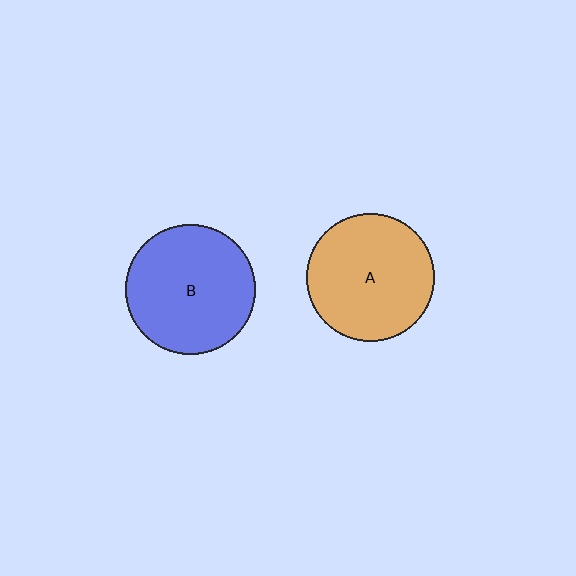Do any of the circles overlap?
No, none of the circles overlap.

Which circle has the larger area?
Circle B (blue).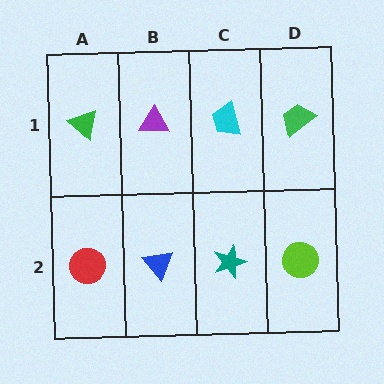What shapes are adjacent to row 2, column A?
A green triangle (row 1, column A), a blue triangle (row 2, column B).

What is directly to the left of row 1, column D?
A cyan trapezoid.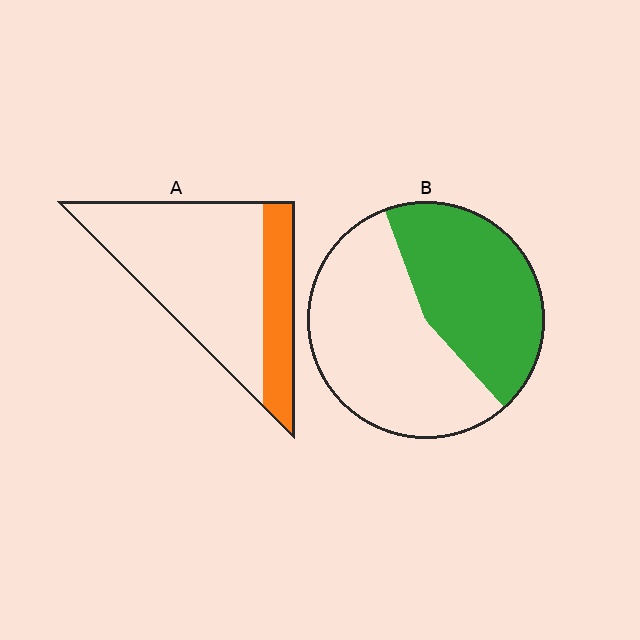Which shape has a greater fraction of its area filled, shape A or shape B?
Shape B.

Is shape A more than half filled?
No.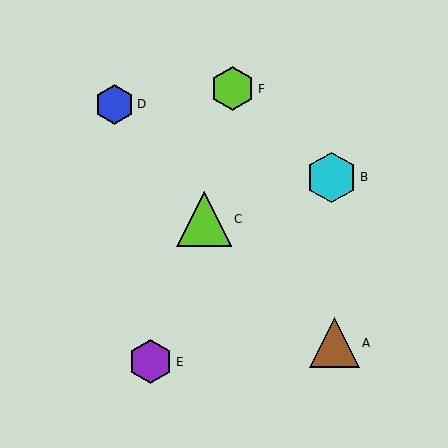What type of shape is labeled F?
Shape F is a lime hexagon.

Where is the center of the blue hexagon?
The center of the blue hexagon is at (114, 104).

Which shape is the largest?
The lime triangle (labeled C) is the largest.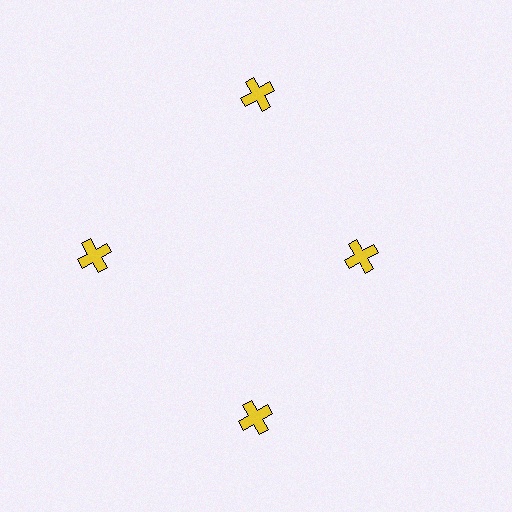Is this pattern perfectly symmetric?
No. The 4 yellow crosses are arranged in a ring, but one element near the 3 o'clock position is pulled inward toward the center, breaking the 4-fold rotational symmetry.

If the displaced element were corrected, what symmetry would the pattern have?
It would have 4-fold rotational symmetry — the pattern would map onto itself every 90 degrees.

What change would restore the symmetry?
The symmetry would be restored by moving it outward, back onto the ring so that all 4 crosses sit at equal angles and equal distance from the center.